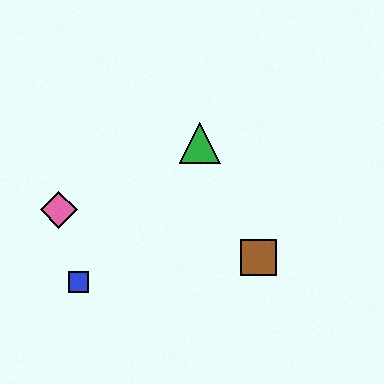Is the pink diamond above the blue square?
Yes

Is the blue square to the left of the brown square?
Yes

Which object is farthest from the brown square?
The pink diamond is farthest from the brown square.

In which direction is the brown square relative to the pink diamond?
The brown square is to the right of the pink diamond.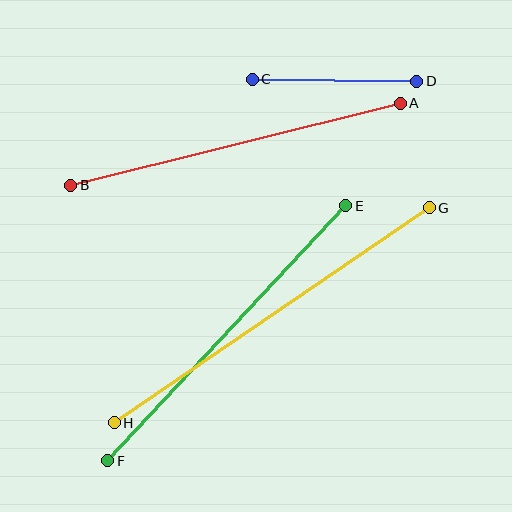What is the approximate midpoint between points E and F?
The midpoint is at approximately (227, 333) pixels.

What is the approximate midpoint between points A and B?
The midpoint is at approximately (236, 144) pixels.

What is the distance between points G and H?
The distance is approximately 381 pixels.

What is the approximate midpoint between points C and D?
The midpoint is at approximately (334, 80) pixels.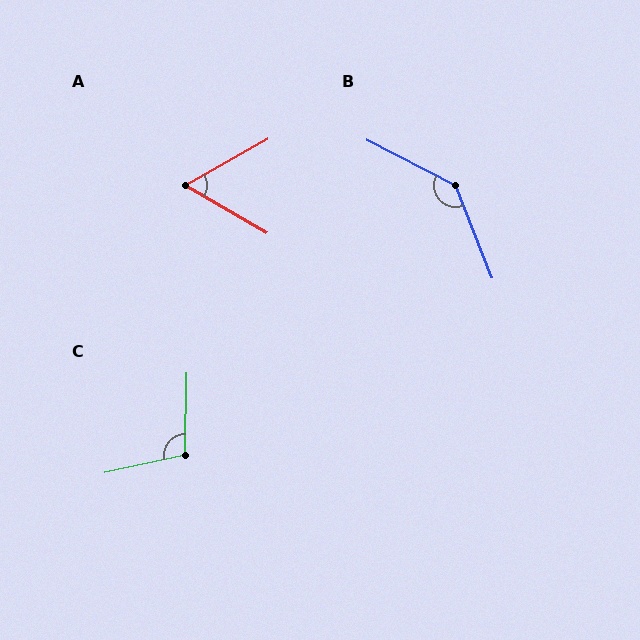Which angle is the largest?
B, at approximately 139 degrees.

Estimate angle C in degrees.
Approximately 103 degrees.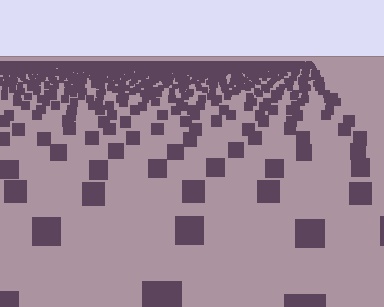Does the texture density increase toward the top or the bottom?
Density increases toward the top.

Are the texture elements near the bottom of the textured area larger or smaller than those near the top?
Larger. Near the bottom, elements are closer to the viewer and appear at a bigger on-screen size.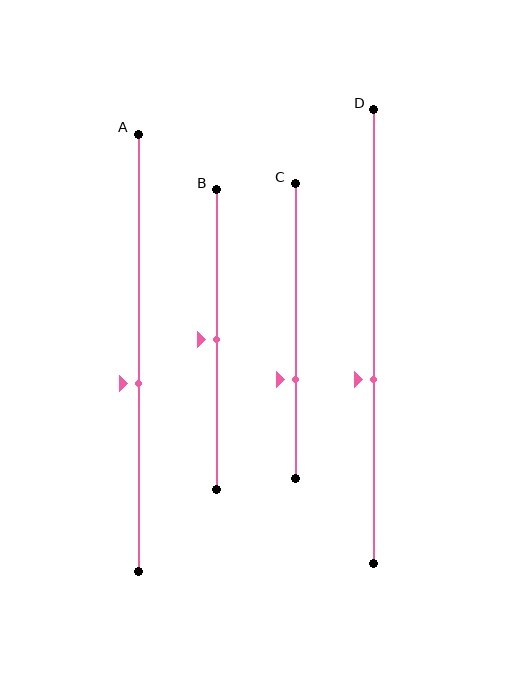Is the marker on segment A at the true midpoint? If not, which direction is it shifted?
No, the marker on segment A is shifted downward by about 7% of the segment length.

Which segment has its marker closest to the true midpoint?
Segment B has its marker closest to the true midpoint.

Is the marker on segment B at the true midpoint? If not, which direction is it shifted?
Yes, the marker on segment B is at the true midpoint.